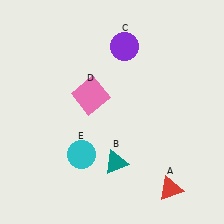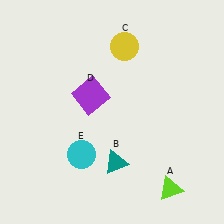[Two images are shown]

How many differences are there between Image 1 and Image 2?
There are 3 differences between the two images.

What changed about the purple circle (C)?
In Image 1, C is purple. In Image 2, it changed to yellow.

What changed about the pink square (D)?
In Image 1, D is pink. In Image 2, it changed to purple.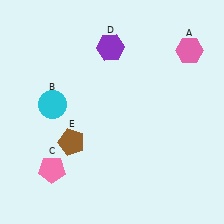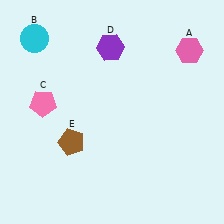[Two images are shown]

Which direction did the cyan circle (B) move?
The cyan circle (B) moved up.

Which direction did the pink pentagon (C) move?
The pink pentagon (C) moved up.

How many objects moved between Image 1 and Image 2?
2 objects moved between the two images.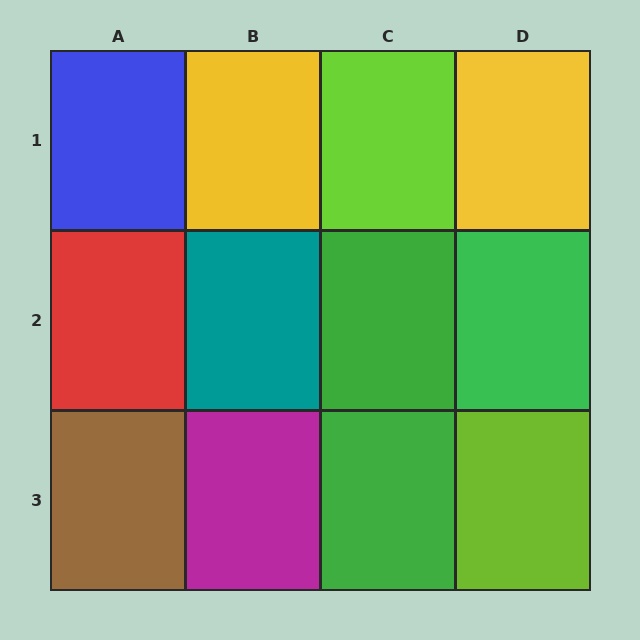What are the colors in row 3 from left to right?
Brown, magenta, green, lime.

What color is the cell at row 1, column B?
Yellow.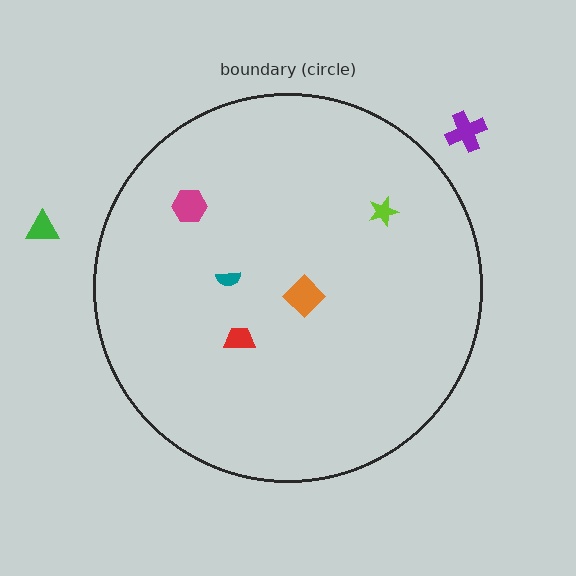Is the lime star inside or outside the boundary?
Inside.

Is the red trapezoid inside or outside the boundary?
Inside.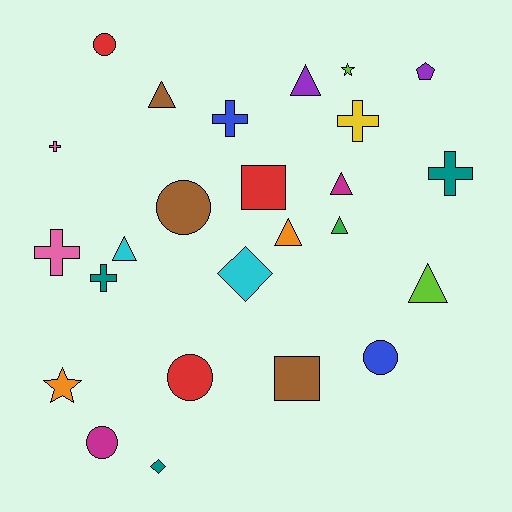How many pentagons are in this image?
There is 1 pentagon.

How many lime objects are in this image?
There are 2 lime objects.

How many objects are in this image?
There are 25 objects.